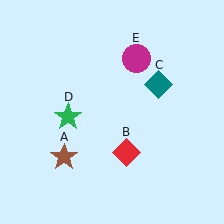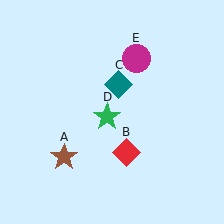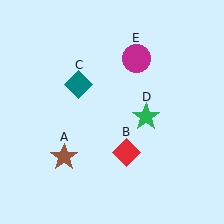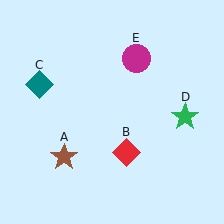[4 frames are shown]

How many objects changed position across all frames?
2 objects changed position: teal diamond (object C), green star (object D).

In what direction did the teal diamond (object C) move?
The teal diamond (object C) moved left.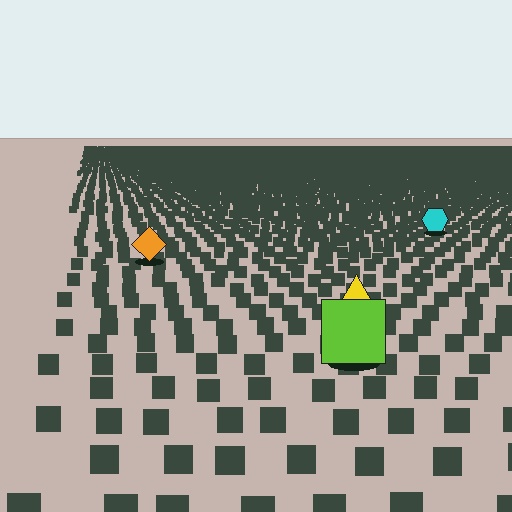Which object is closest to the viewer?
The lime square is closest. The texture marks near it are larger and more spread out.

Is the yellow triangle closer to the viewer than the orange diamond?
Yes. The yellow triangle is closer — you can tell from the texture gradient: the ground texture is coarser near it.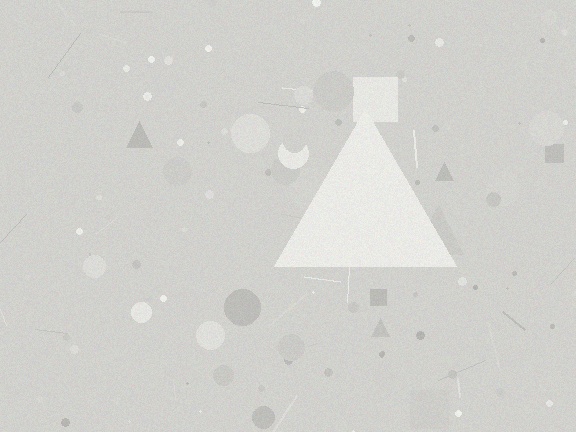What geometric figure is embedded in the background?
A triangle is embedded in the background.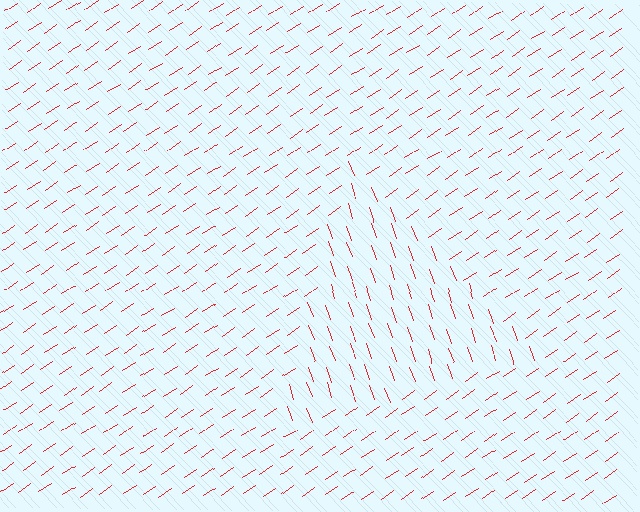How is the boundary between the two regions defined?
The boundary is defined purely by a change in line orientation (approximately 75 degrees difference). All lines are the same color and thickness.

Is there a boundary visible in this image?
Yes, there is a texture boundary formed by a change in line orientation.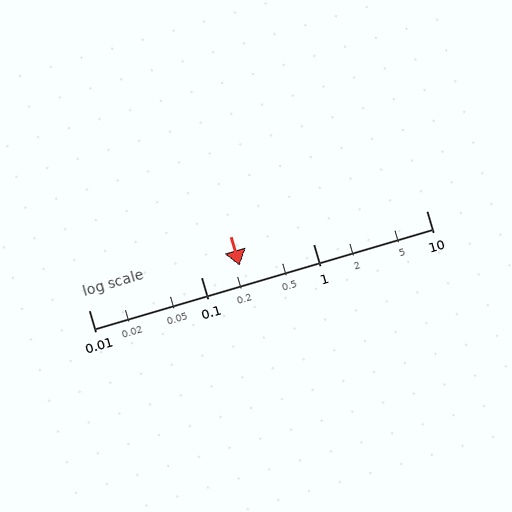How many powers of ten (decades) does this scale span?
The scale spans 3 decades, from 0.01 to 10.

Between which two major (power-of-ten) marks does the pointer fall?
The pointer is between 0.1 and 1.